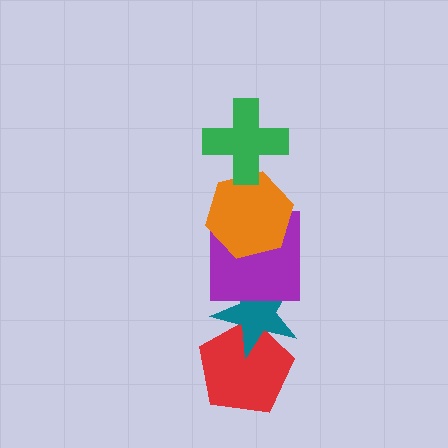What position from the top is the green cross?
The green cross is 1st from the top.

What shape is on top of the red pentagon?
The teal star is on top of the red pentagon.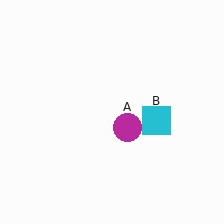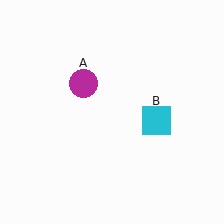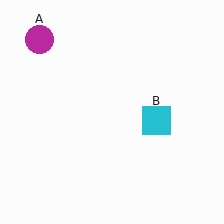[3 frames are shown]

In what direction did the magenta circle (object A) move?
The magenta circle (object A) moved up and to the left.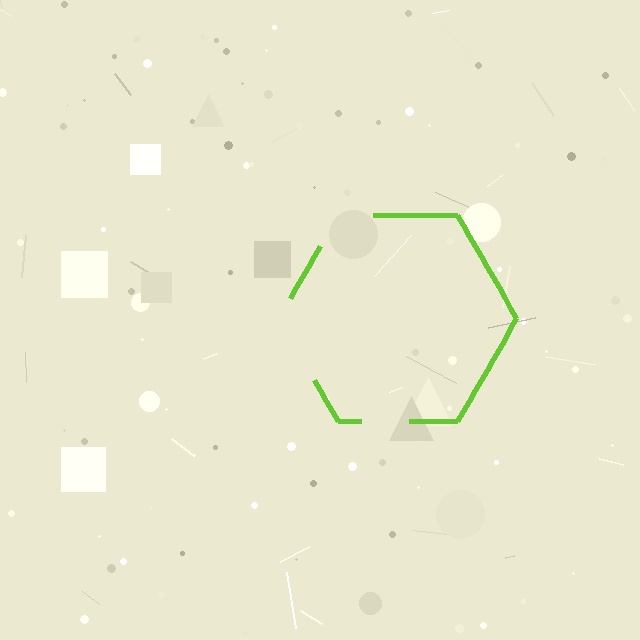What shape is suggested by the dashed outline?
The dashed outline suggests a hexagon.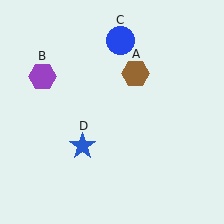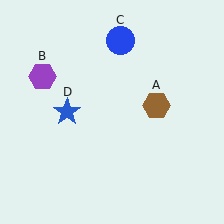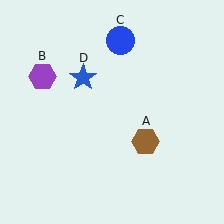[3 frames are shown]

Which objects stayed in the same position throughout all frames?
Purple hexagon (object B) and blue circle (object C) remained stationary.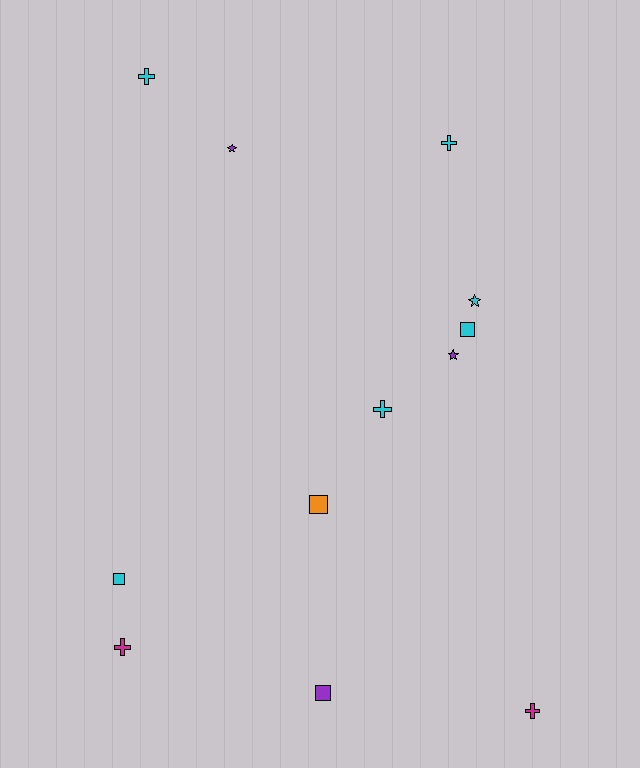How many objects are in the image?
There are 12 objects.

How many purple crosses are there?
There are no purple crosses.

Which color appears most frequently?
Cyan, with 6 objects.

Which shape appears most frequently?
Cross, with 5 objects.